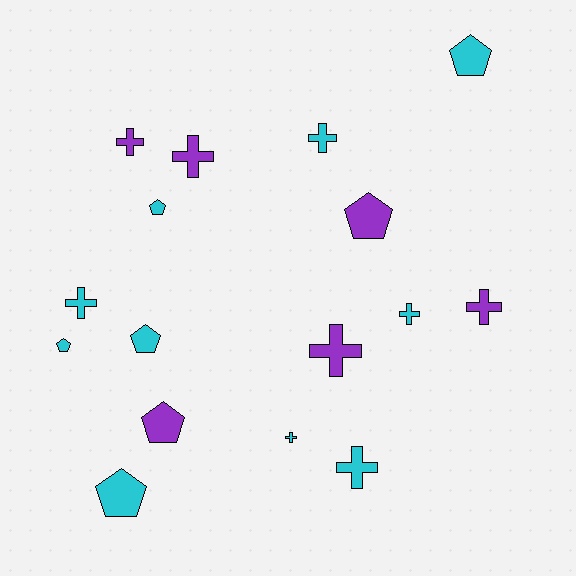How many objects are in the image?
There are 16 objects.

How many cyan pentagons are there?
There are 5 cyan pentagons.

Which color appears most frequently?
Cyan, with 10 objects.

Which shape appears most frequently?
Cross, with 9 objects.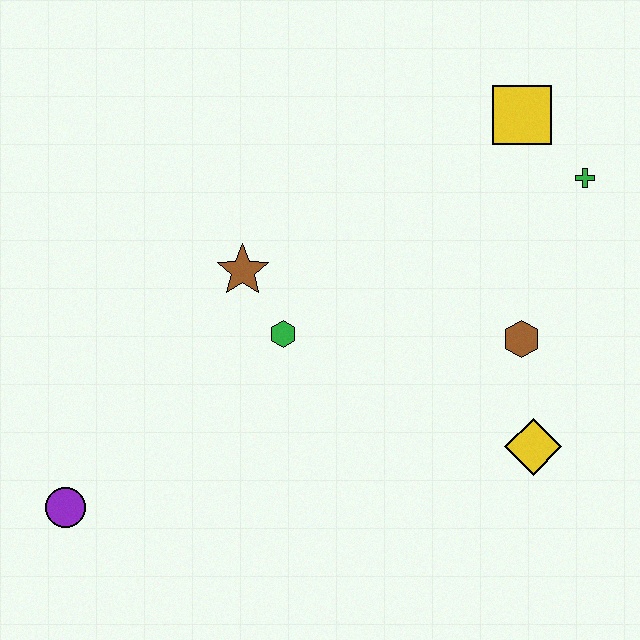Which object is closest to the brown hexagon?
The yellow diamond is closest to the brown hexagon.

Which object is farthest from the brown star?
The green cross is farthest from the brown star.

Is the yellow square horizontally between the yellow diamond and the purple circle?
Yes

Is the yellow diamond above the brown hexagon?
No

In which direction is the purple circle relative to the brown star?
The purple circle is below the brown star.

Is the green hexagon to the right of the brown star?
Yes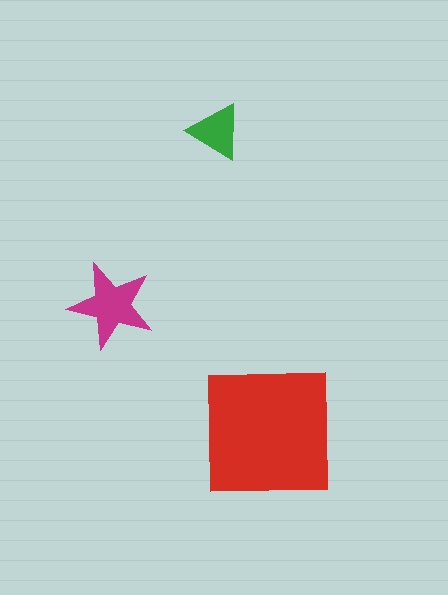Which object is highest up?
The green triangle is topmost.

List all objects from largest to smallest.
The red square, the magenta star, the green triangle.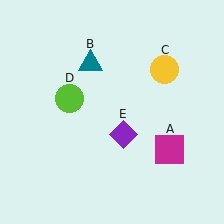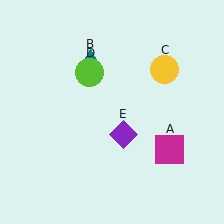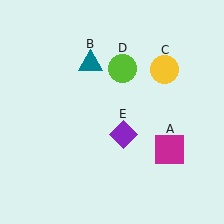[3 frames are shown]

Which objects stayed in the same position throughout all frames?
Magenta square (object A) and teal triangle (object B) and yellow circle (object C) and purple diamond (object E) remained stationary.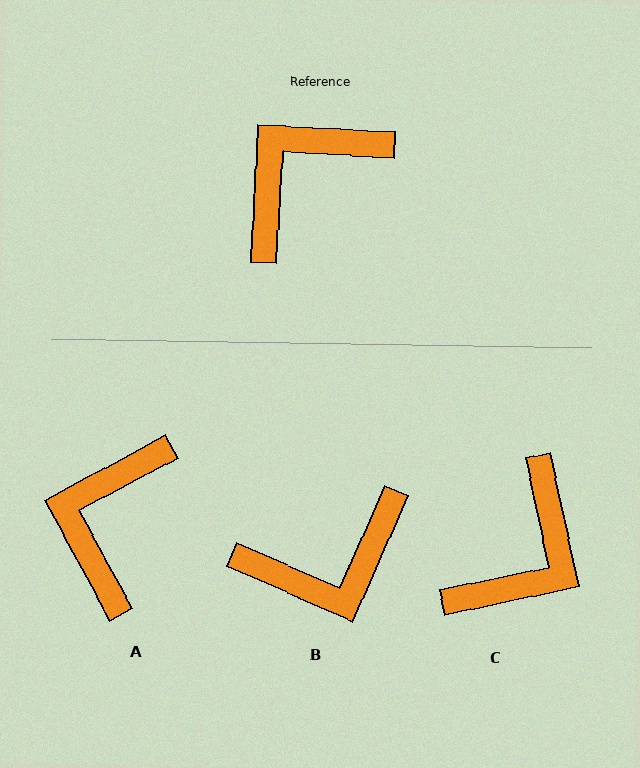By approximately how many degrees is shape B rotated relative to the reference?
Approximately 159 degrees counter-clockwise.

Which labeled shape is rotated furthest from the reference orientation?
C, about 165 degrees away.